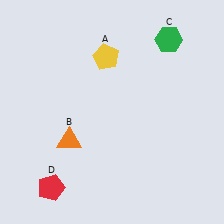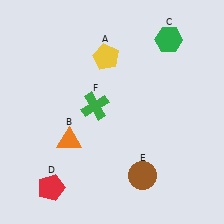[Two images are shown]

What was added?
A brown circle (E), a green cross (F) were added in Image 2.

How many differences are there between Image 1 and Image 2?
There are 2 differences between the two images.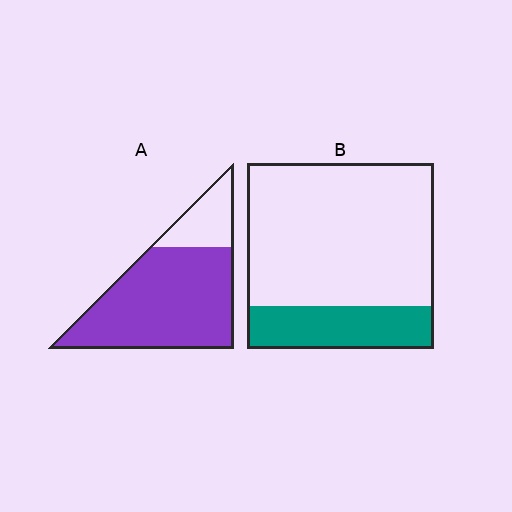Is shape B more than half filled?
No.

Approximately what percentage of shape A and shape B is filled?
A is approximately 80% and B is approximately 25%.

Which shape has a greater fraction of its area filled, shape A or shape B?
Shape A.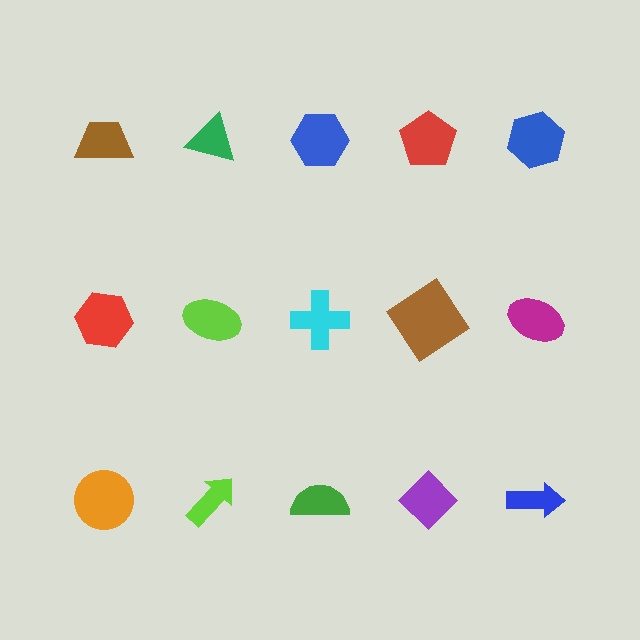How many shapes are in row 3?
5 shapes.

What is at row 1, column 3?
A blue hexagon.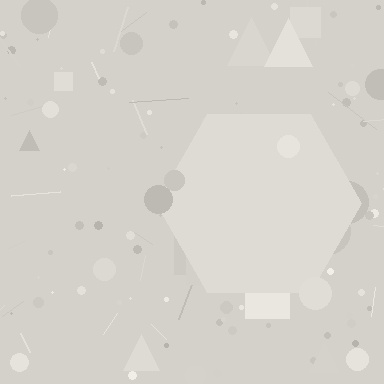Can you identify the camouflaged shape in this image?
The camouflaged shape is a hexagon.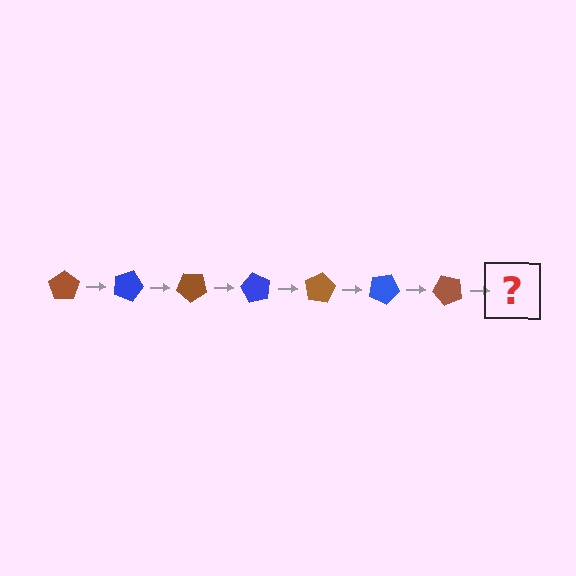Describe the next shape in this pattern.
It should be a blue pentagon, rotated 140 degrees from the start.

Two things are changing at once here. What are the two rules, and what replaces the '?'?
The two rules are that it rotates 20 degrees each step and the color cycles through brown and blue. The '?' should be a blue pentagon, rotated 140 degrees from the start.